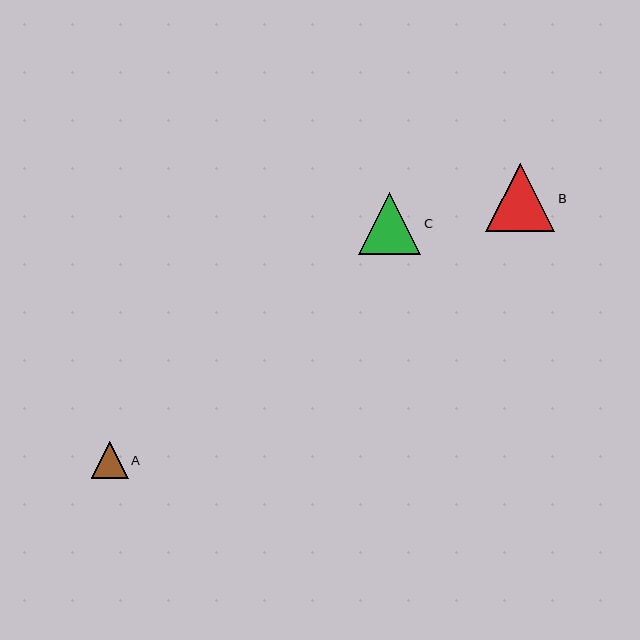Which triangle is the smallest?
Triangle A is the smallest with a size of approximately 37 pixels.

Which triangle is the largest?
Triangle B is the largest with a size of approximately 69 pixels.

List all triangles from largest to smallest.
From largest to smallest: B, C, A.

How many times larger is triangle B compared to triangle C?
Triangle B is approximately 1.1 times the size of triangle C.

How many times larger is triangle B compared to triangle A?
Triangle B is approximately 1.9 times the size of triangle A.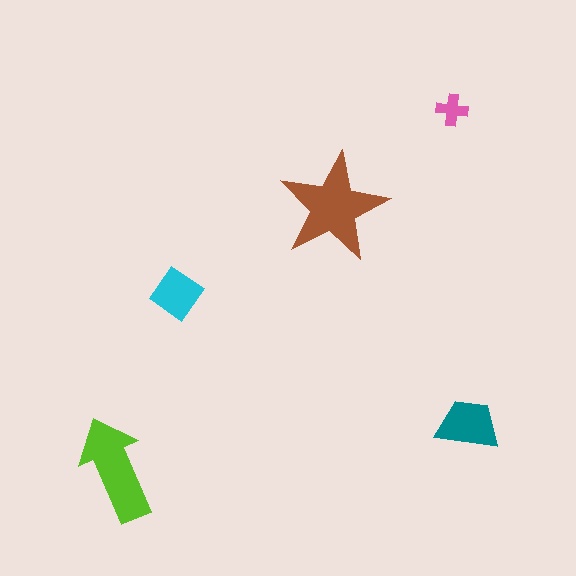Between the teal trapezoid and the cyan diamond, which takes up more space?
The teal trapezoid.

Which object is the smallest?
The pink cross.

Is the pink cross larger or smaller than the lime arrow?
Smaller.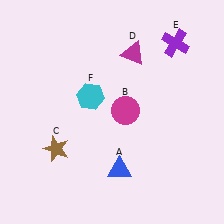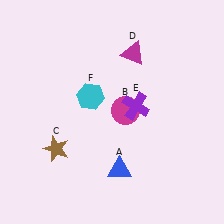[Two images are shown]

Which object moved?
The purple cross (E) moved down.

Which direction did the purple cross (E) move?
The purple cross (E) moved down.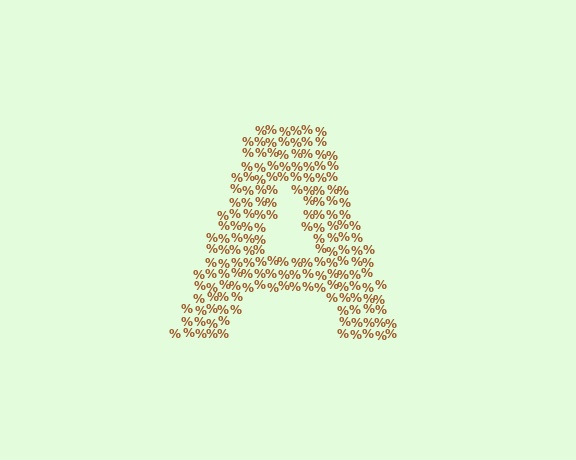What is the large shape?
The large shape is the letter A.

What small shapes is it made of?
It is made of small percent signs.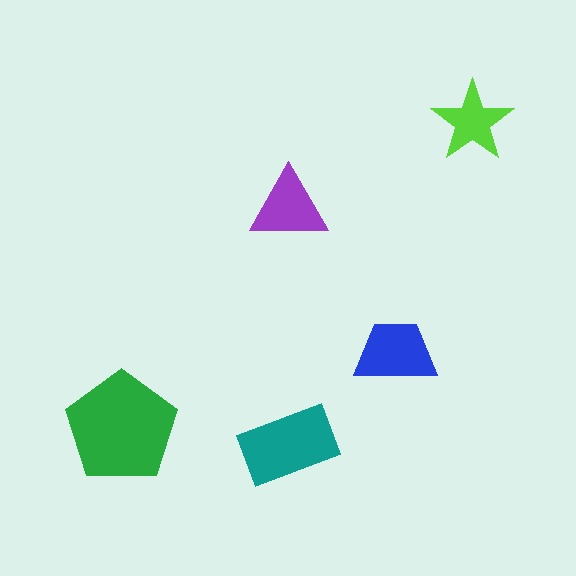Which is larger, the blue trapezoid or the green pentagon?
The green pentagon.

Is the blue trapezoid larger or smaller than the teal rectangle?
Smaller.